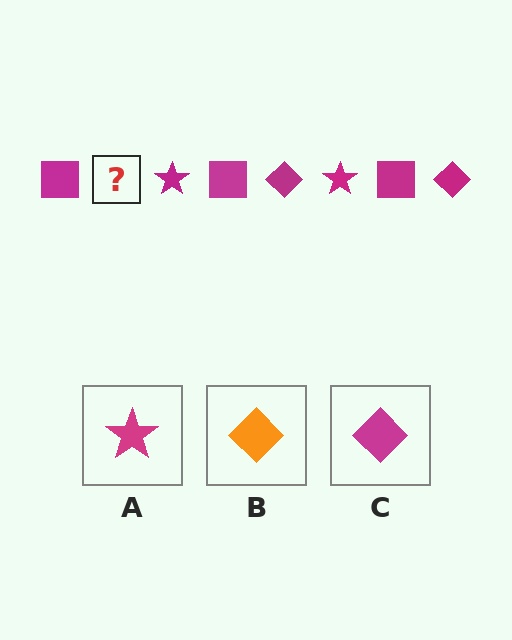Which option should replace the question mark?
Option C.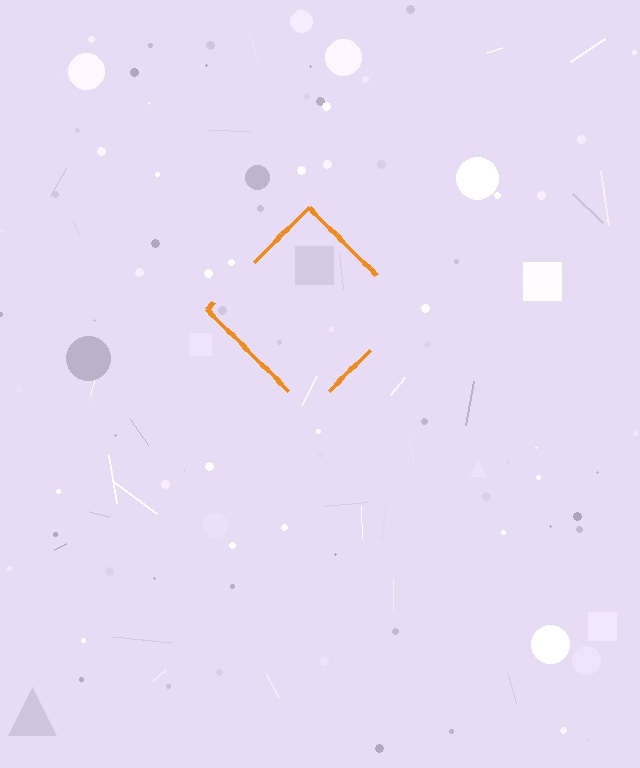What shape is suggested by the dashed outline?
The dashed outline suggests a diamond.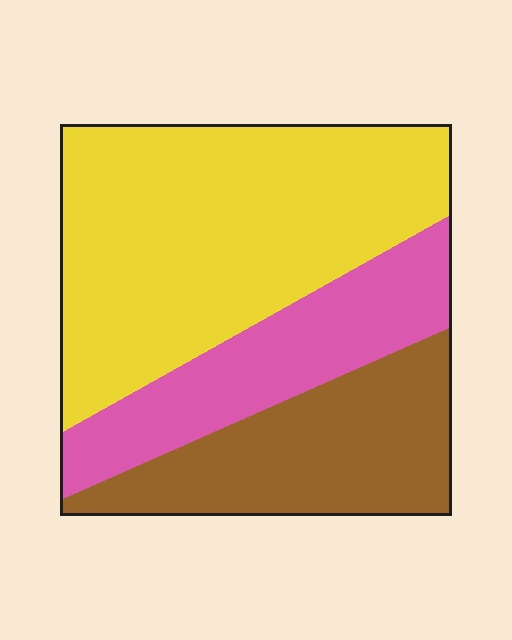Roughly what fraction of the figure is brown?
Brown takes up about one quarter (1/4) of the figure.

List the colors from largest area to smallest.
From largest to smallest: yellow, brown, pink.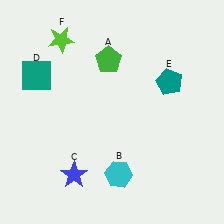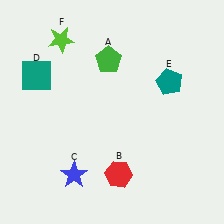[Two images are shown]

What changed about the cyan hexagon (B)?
In Image 1, B is cyan. In Image 2, it changed to red.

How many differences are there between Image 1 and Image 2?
There is 1 difference between the two images.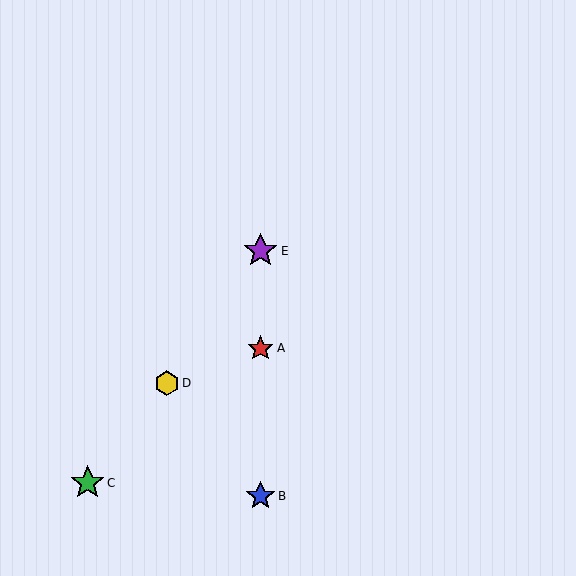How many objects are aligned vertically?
3 objects (A, B, E) are aligned vertically.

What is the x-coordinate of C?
Object C is at x≈88.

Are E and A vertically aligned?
Yes, both are at x≈261.